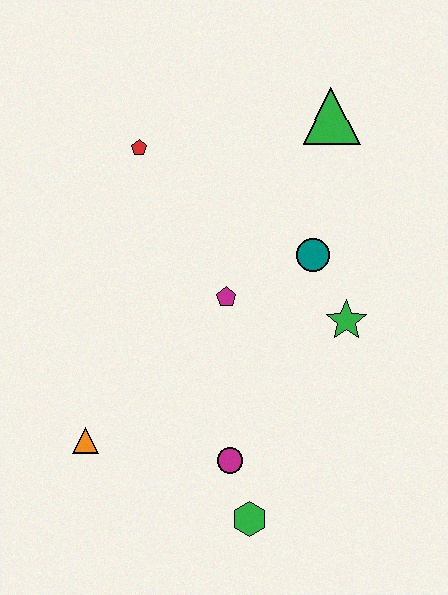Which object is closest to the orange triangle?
The magenta circle is closest to the orange triangle.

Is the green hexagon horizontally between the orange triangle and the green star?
Yes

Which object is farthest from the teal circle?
The orange triangle is farthest from the teal circle.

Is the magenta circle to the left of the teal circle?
Yes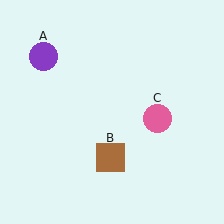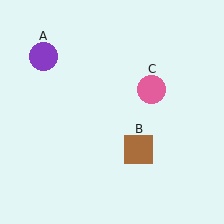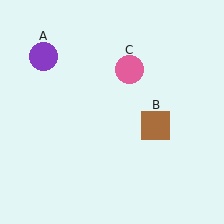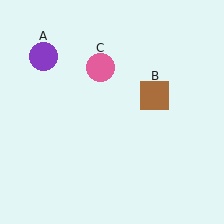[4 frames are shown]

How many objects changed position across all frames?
2 objects changed position: brown square (object B), pink circle (object C).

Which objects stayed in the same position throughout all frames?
Purple circle (object A) remained stationary.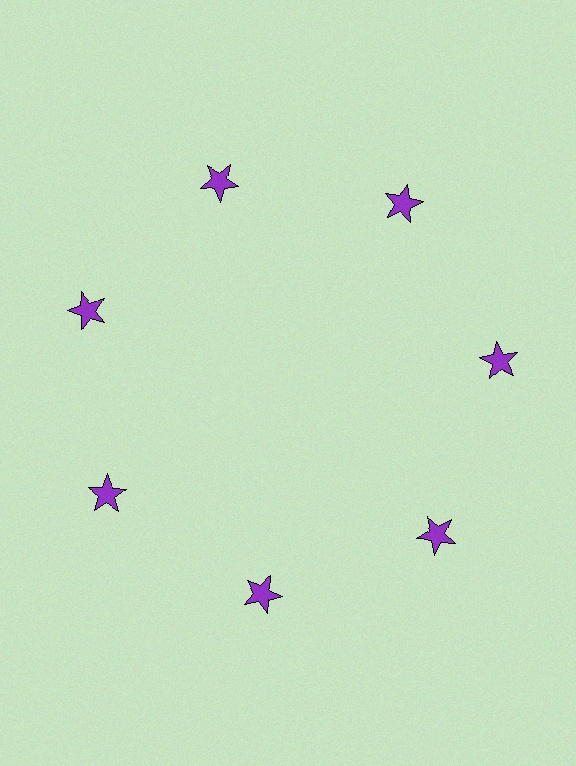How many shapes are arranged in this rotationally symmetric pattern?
There are 7 shapes, arranged in 7 groups of 1.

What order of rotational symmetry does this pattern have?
This pattern has 7-fold rotational symmetry.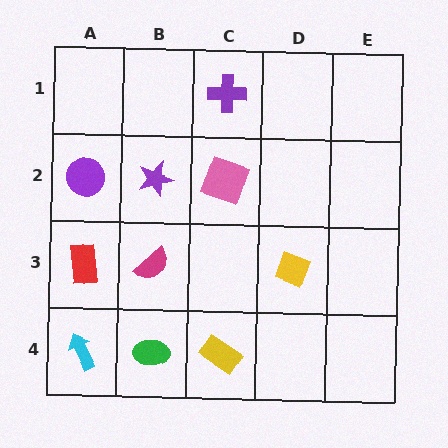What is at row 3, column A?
A red rectangle.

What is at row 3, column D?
A yellow diamond.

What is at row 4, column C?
A yellow rectangle.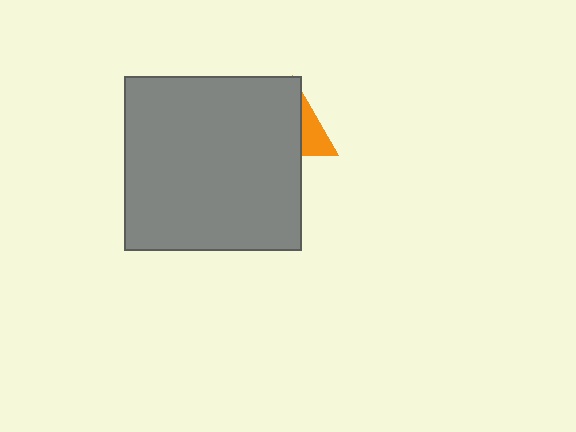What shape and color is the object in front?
The object in front is a gray rectangle.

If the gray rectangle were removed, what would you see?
You would see the complete orange triangle.